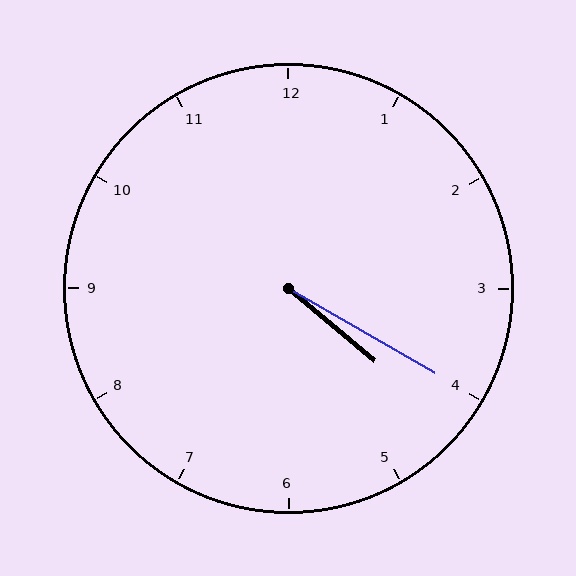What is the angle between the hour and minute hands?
Approximately 10 degrees.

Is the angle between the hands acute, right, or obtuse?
It is acute.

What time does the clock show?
4:20.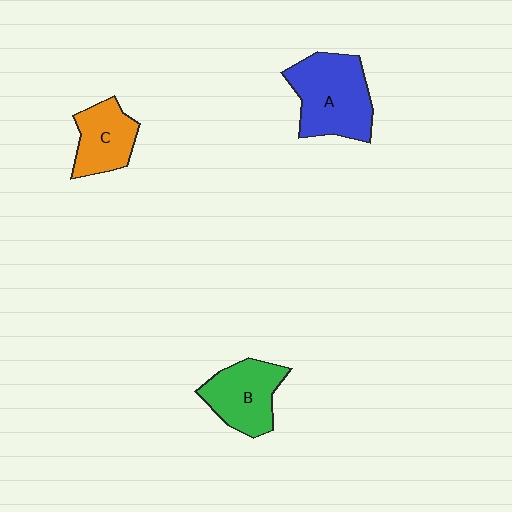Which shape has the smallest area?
Shape C (orange).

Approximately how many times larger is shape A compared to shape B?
Approximately 1.3 times.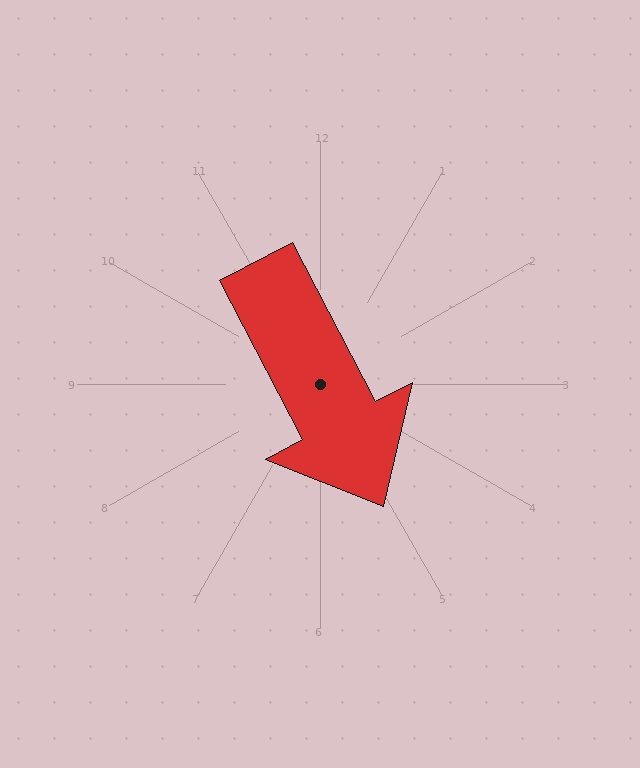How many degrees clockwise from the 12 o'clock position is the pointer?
Approximately 152 degrees.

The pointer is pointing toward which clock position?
Roughly 5 o'clock.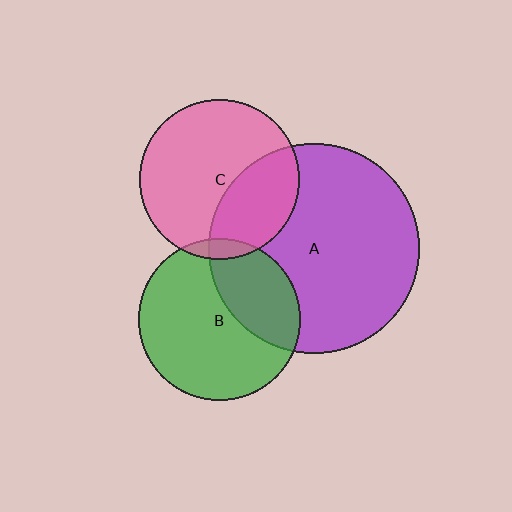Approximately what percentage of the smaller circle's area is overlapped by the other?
Approximately 5%.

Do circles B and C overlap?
Yes.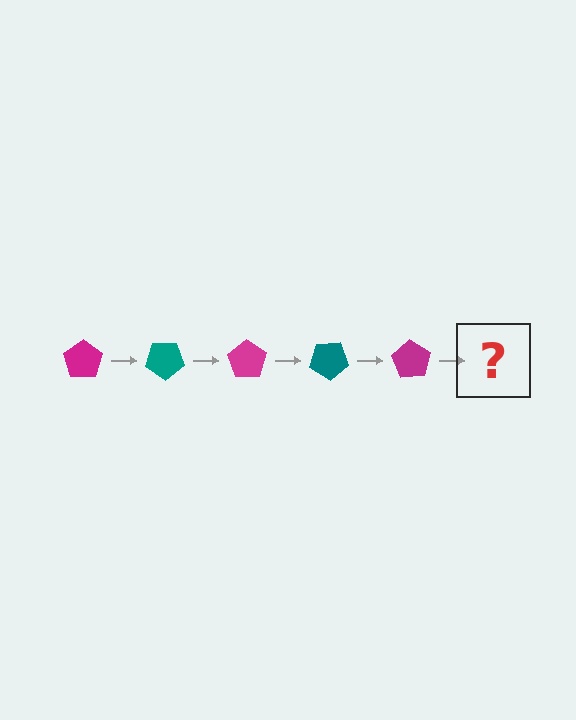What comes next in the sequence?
The next element should be a teal pentagon, rotated 175 degrees from the start.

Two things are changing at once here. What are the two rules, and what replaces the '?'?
The two rules are that it rotates 35 degrees each step and the color cycles through magenta and teal. The '?' should be a teal pentagon, rotated 175 degrees from the start.